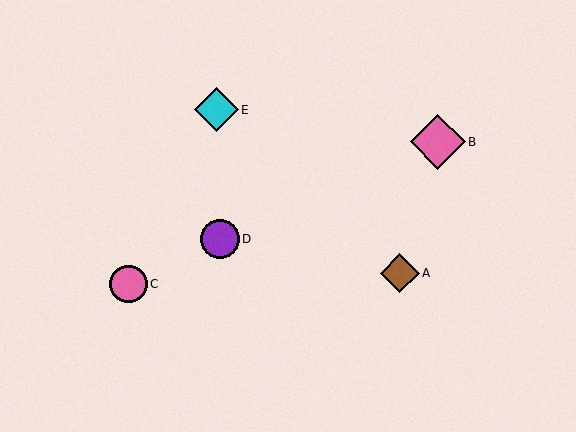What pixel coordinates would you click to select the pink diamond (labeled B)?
Click at (438, 142) to select the pink diamond B.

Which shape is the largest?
The pink diamond (labeled B) is the largest.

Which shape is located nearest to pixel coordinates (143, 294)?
The pink circle (labeled C) at (128, 284) is nearest to that location.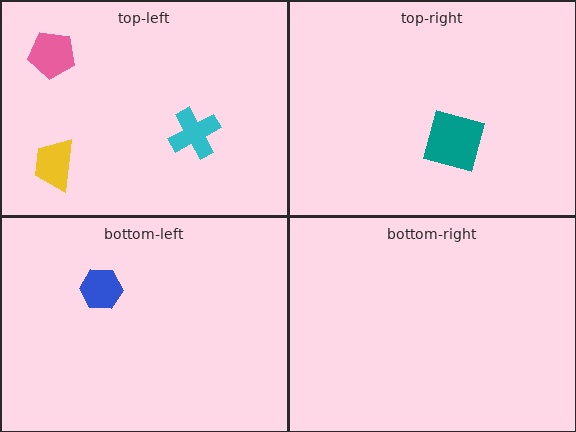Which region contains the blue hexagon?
The bottom-left region.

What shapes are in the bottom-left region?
The blue hexagon.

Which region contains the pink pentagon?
The top-left region.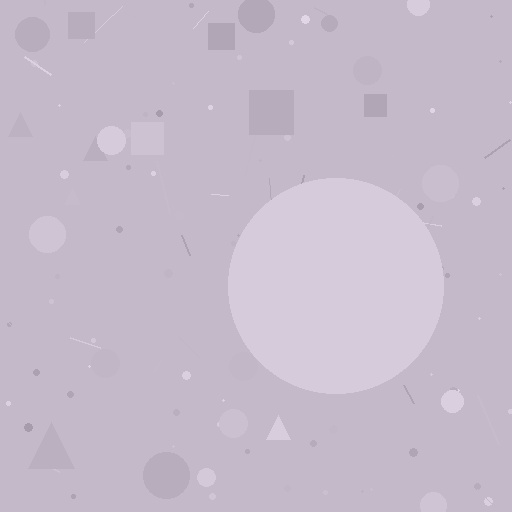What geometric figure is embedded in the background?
A circle is embedded in the background.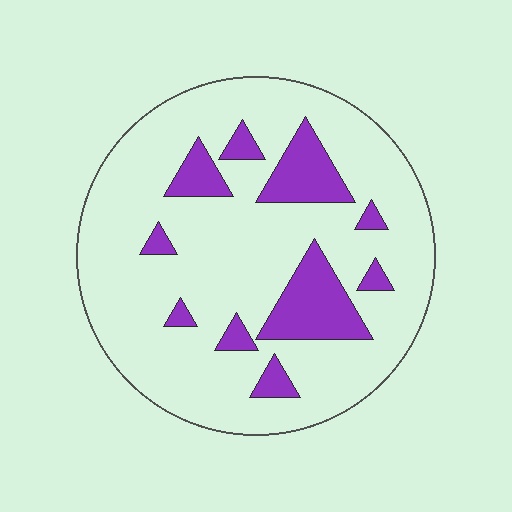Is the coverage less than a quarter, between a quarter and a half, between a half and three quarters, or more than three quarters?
Less than a quarter.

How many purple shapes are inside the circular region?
10.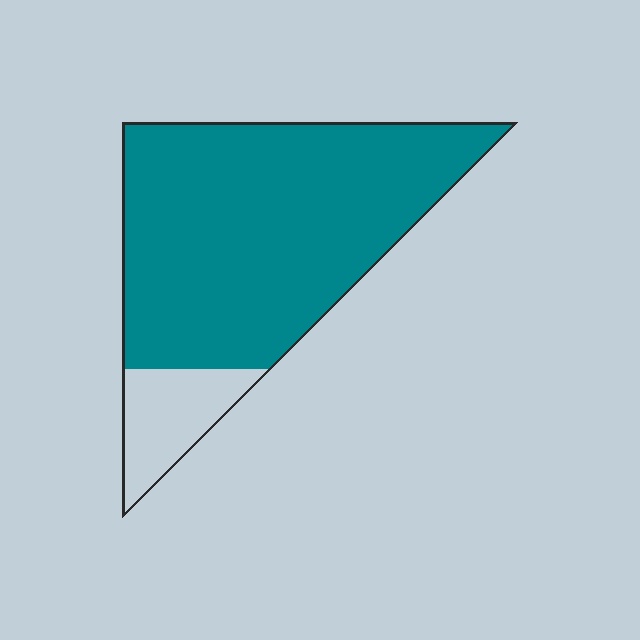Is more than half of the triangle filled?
Yes.